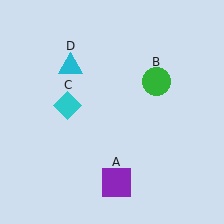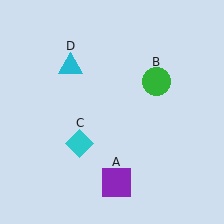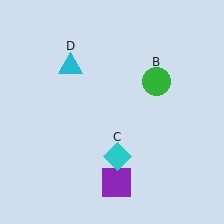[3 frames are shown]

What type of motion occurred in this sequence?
The cyan diamond (object C) rotated counterclockwise around the center of the scene.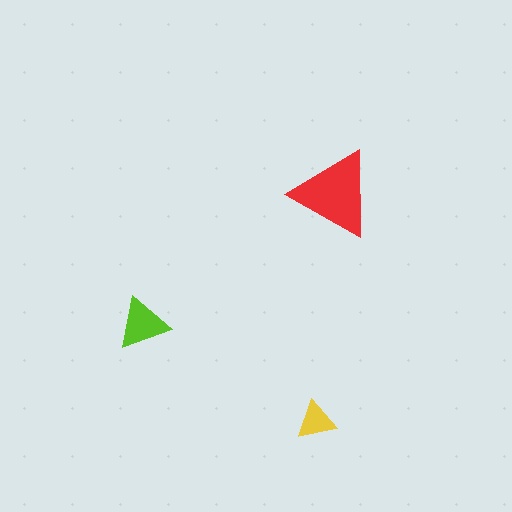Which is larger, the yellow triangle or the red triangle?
The red one.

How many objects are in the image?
There are 3 objects in the image.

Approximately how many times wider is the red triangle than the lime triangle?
About 1.5 times wider.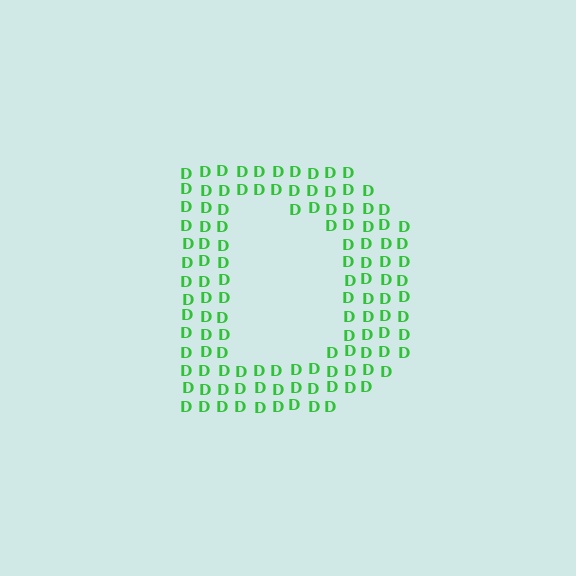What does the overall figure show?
The overall figure shows the letter D.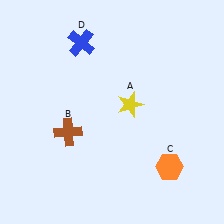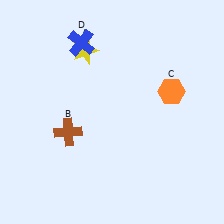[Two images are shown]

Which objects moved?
The objects that moved are: the yellow star (A), the orange hexagon (C).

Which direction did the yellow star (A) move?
The yellow star (A) moved up.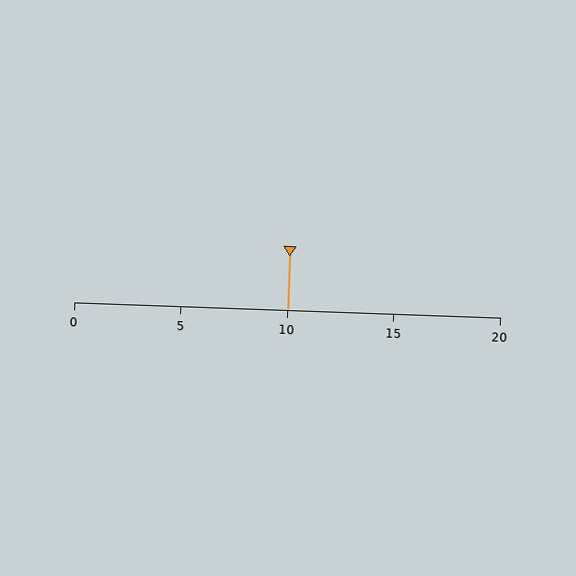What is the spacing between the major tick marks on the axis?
The major ticks are spaced 5 apart.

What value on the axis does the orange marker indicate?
The marker indicates approximately 10.